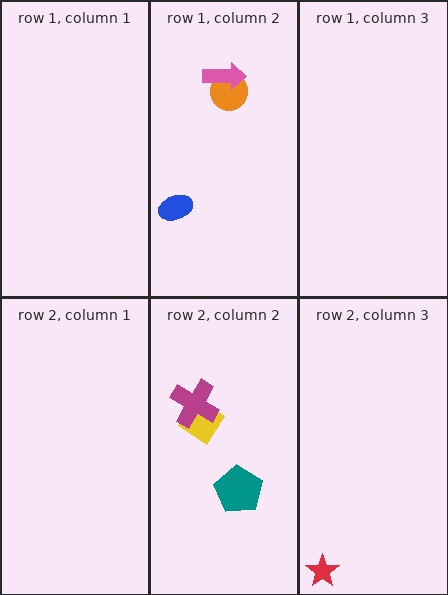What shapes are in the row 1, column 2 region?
The blue ellipse, the orange circle, the pink arrow.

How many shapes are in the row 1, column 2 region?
3.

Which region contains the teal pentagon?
The row 2, column 2 region.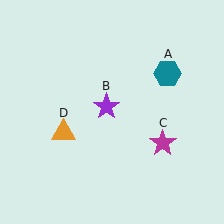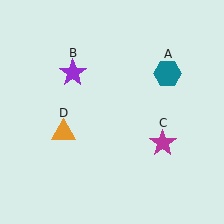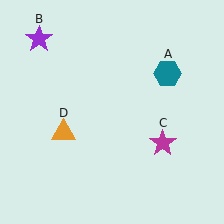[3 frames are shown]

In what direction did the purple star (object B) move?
The purple star (object B) moved up and to the left.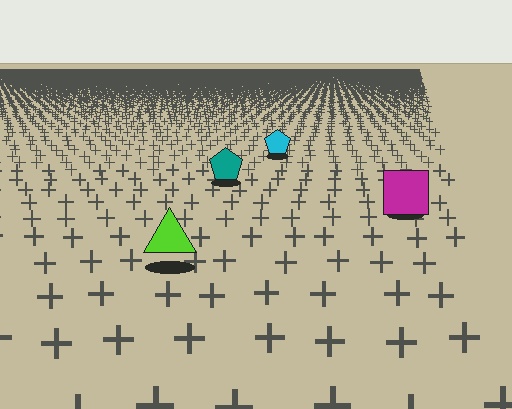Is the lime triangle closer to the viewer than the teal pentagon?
Yes. The lime triangle is closer — you can tell from the texture gradient: the ground texture is coarser near it.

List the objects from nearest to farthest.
From nearest to farthest: the lime triangle, the magenta square, the teal pentagon, the cyan pentagon.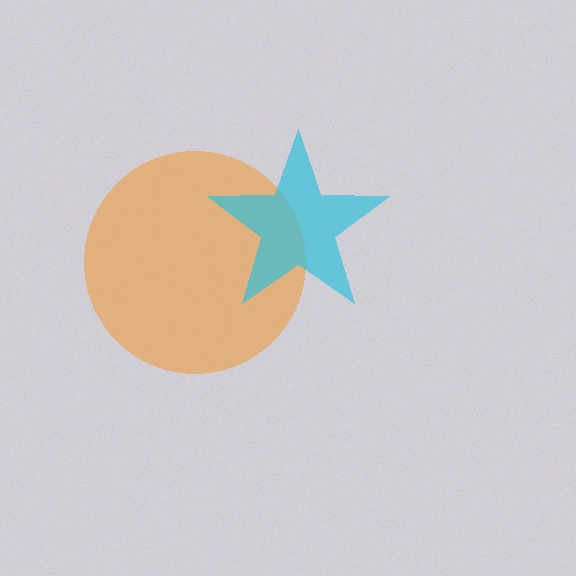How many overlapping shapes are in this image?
There are 2 overlapping shapes in the image.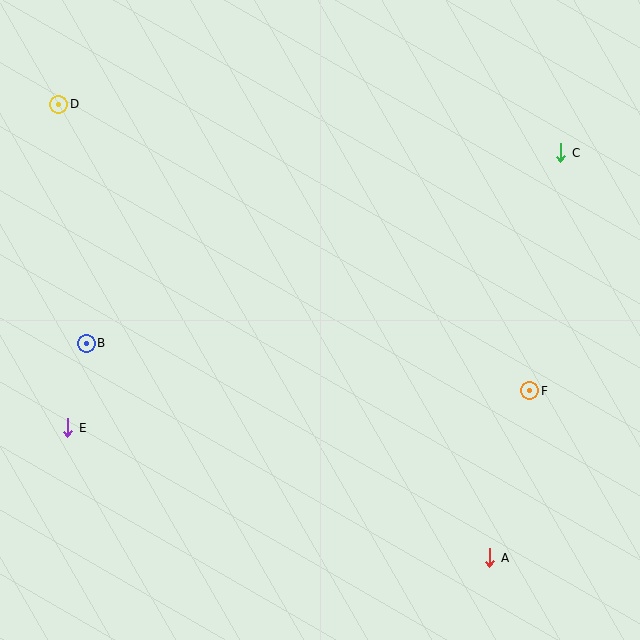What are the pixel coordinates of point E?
Point E is at (68, 428).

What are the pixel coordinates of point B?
Point B is at (86, 343).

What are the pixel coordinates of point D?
Point D is at (59, 104).